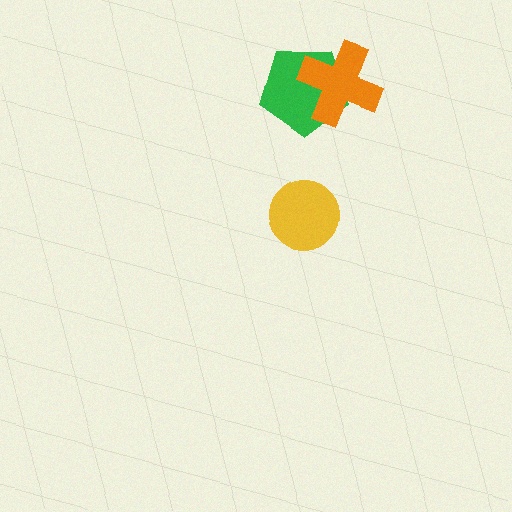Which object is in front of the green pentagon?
The orange cross is in front of the green pentagon.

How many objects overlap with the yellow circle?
0 objects overlap with the yellow circle.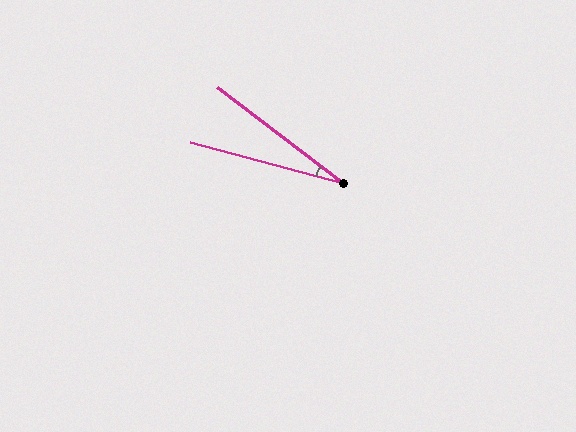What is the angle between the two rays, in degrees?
Approximately 22 degrees.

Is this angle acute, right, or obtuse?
It is acute.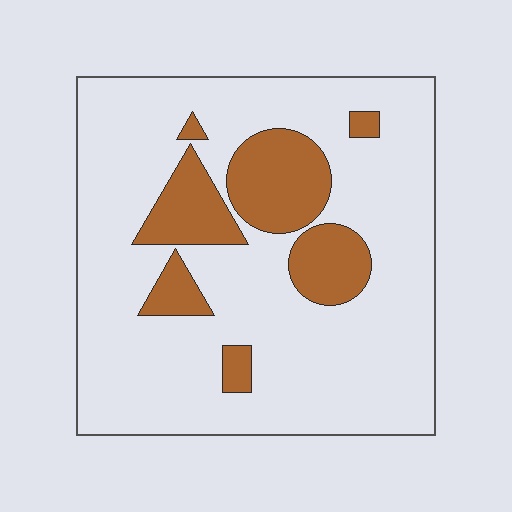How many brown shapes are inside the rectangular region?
7.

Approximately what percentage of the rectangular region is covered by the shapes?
Approximately 20%.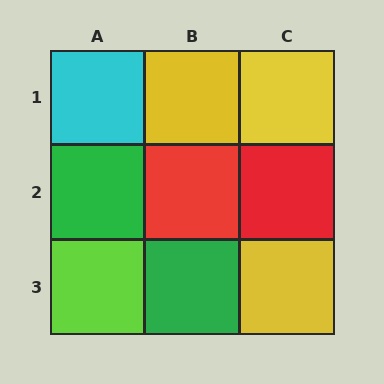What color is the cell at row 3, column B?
Green.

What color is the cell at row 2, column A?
Green.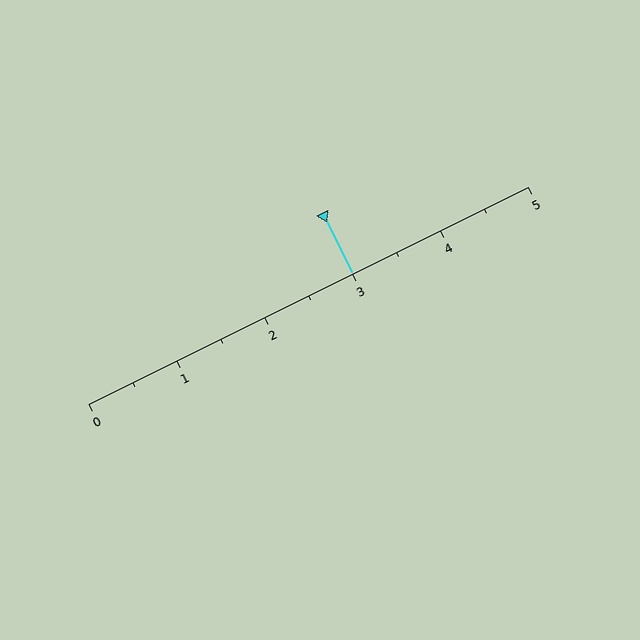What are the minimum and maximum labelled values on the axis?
The axis runs from 0 to 5.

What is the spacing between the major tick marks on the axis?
The major ticks are spaced 1 apart.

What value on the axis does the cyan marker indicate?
The marker indicates approximately 3.